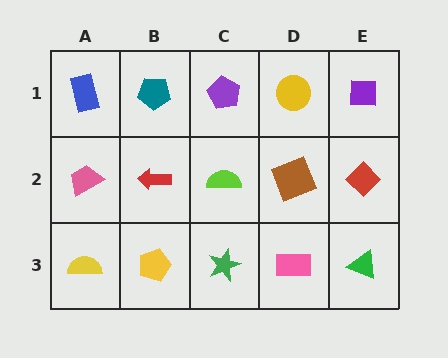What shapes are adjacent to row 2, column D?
A yellow circle (row 1, column D), a pink rectangle (row 3, column D), a lime semicircle (row 2, column C), a red diamond (row 2, column E).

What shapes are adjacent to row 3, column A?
A pink trapezoid (row 2, column A), a yellow pentagon (row 3, column B).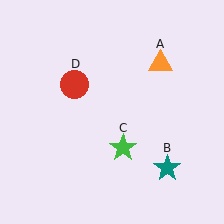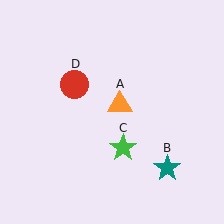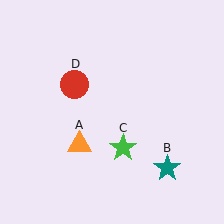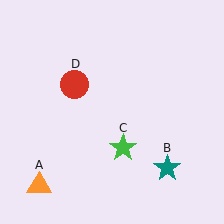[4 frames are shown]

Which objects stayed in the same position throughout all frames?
Teal star (object B) and green star (object C) and red circle (object D) remained stationary.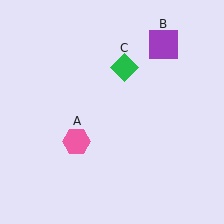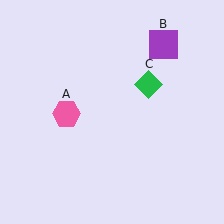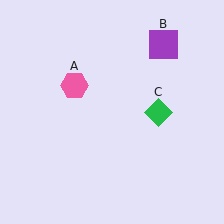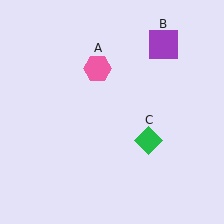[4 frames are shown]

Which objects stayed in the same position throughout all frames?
Purple square (object B) remained stationary.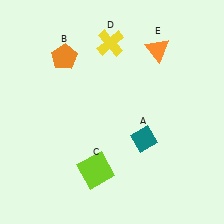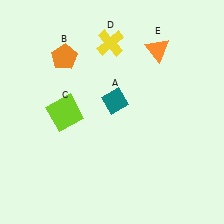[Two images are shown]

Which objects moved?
The objects that moved are: the teal diamond (A), the lime square (C).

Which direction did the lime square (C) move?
The lime square (C) moved up.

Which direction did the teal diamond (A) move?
The teal diamond (A) moved up.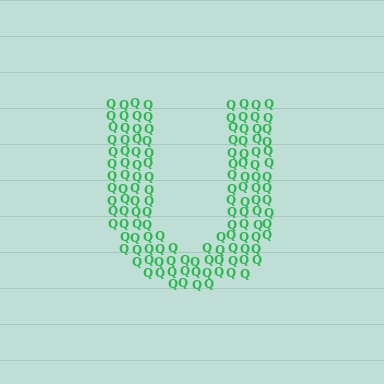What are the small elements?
The small elements are letter Q's.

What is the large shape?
The large shape is the letter U.